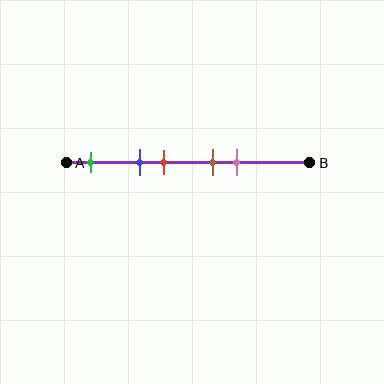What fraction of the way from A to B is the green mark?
The green mark is approximately 10% (0.1) of the way from A to B.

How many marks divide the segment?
There are 5 marks dividing the segment.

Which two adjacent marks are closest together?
The brown and pink marks are the closest adjacent pair.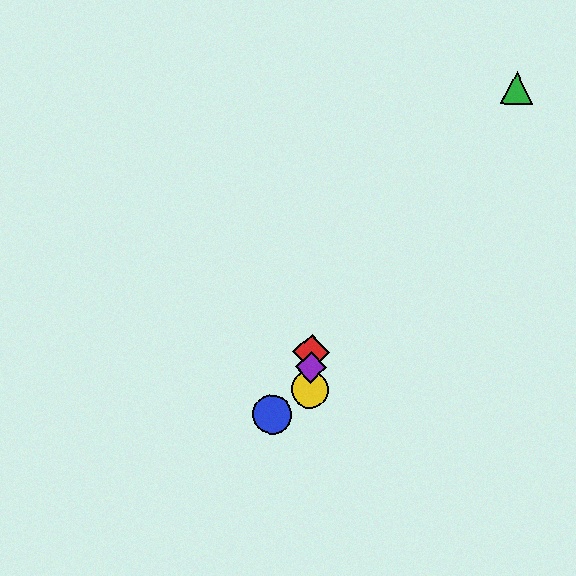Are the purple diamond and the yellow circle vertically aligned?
Yes, both are at x≈311.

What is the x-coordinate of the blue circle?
The blue circle is at x≈272.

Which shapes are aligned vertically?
The red diamond, the yellow circle, the purple diamond are aligned vertically.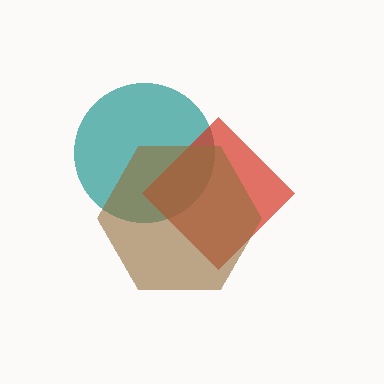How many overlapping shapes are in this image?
There are 3 overlapping shapes in the image.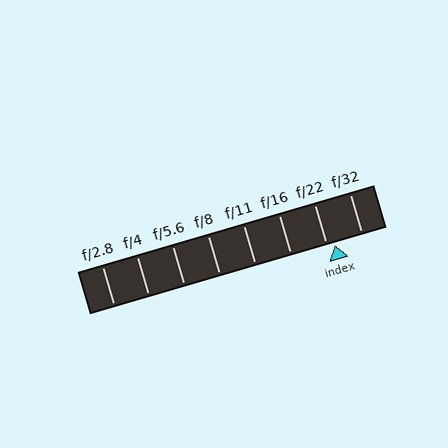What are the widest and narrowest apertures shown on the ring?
The widest aperture shown is f/2.8 and the narrowest is f/32.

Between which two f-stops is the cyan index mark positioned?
The index mark is between f/22 and f/32.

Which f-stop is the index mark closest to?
The index mark is closest to f/22.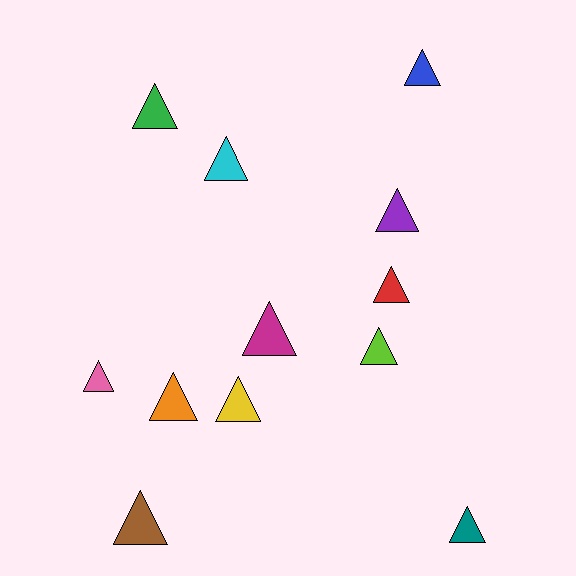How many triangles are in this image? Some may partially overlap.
There are 12 triangles.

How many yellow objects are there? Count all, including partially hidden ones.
There is 1 yellow object.